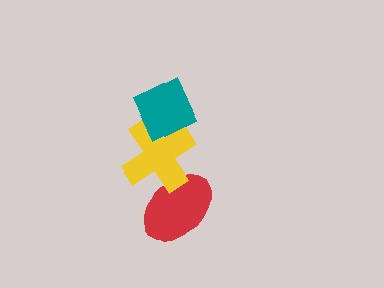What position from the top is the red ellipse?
The red ellipse is 3rd from the top.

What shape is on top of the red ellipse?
The yellow cross is on top of the red ellipse.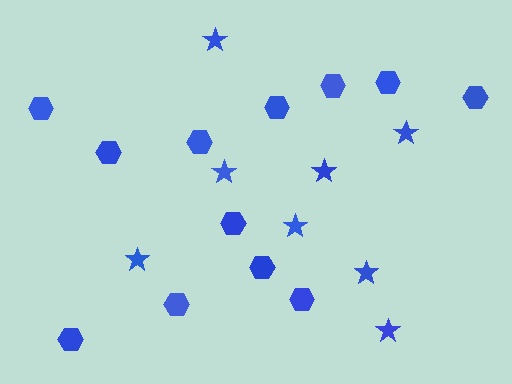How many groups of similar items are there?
There are 2 groups: one group of stars (8) and one group of hexagons (12).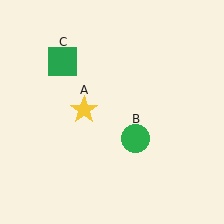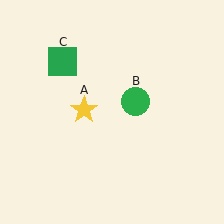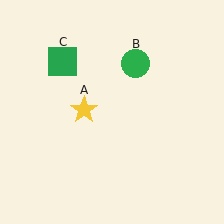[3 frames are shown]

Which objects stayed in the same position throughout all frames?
Yellow star (object A) and green square (object C) remained stationary.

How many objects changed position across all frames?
1 object changed position: green circle (object B).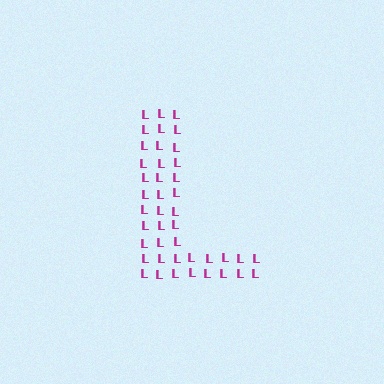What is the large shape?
The large shape is the letter L.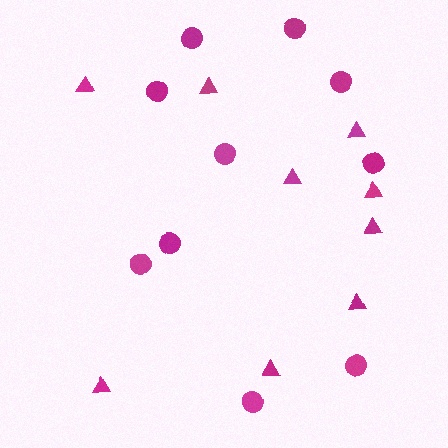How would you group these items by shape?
There are 2 groups: one group of circles (10) and one group of triangles (9).